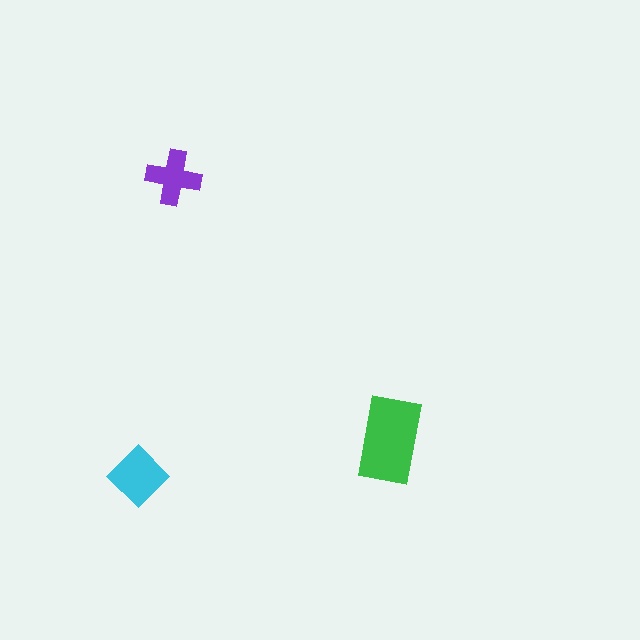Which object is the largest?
The green rectangle.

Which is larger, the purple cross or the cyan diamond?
The cyan diamond.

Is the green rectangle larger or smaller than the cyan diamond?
Larger.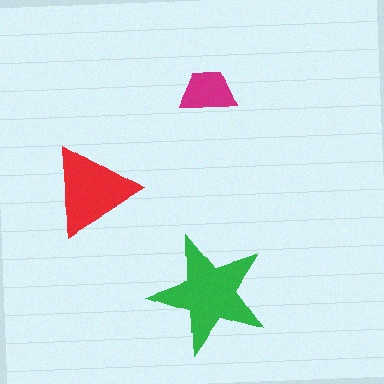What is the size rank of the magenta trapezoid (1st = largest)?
3rd.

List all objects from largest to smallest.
The green star, the red triangle, the magenta trapezoid.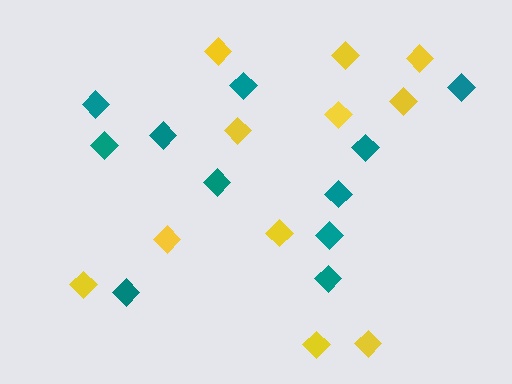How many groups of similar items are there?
There are 2 groups: one group of yellow diamonds (11) and one group of teal diamonds (11).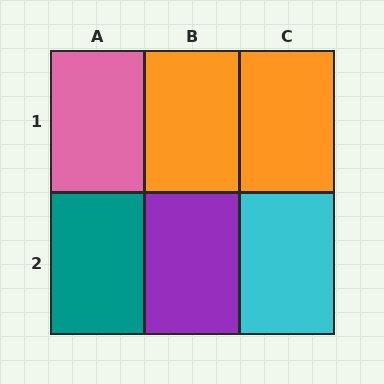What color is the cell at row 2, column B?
Purple.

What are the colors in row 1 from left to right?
Pink, orange, orange.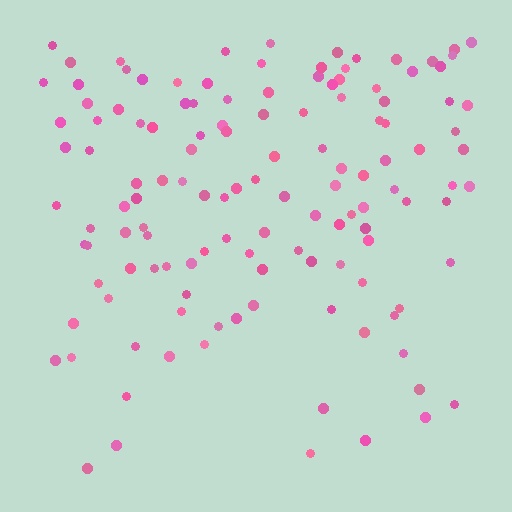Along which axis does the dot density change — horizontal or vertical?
Vertical.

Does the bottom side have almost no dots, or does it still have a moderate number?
Still a moderate number, just noticeably fewer than the top.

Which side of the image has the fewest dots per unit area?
The bottom.